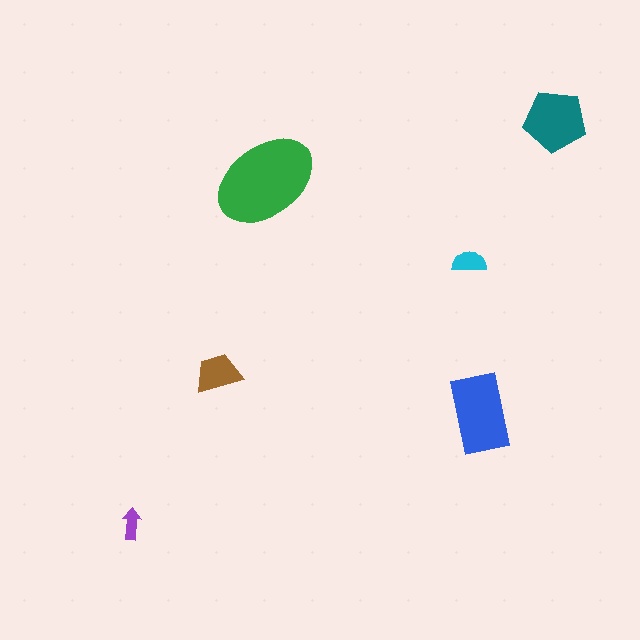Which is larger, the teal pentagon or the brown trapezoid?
The teal pentagon.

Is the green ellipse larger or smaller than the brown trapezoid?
Larger.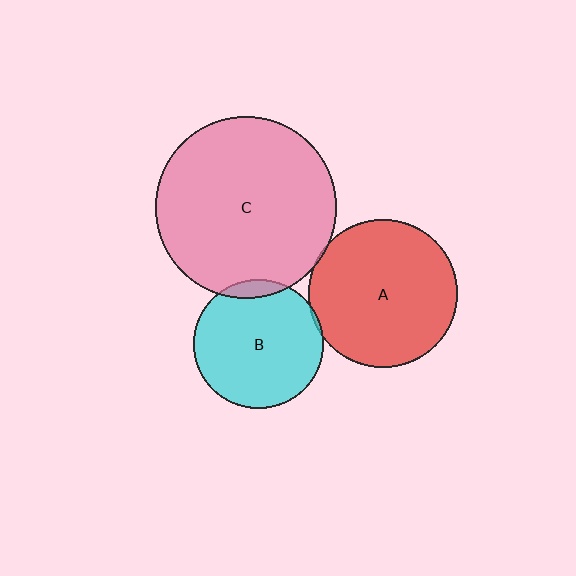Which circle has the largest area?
Circle C (pink).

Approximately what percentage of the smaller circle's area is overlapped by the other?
Approximately 5%.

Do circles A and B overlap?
Yes.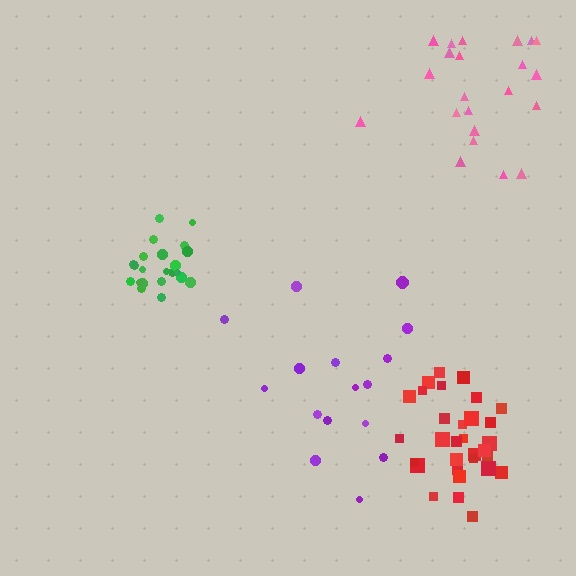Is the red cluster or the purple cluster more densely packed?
Red.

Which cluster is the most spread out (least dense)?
Purple.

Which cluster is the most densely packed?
Green.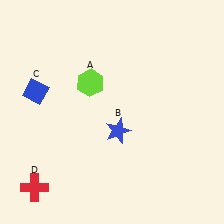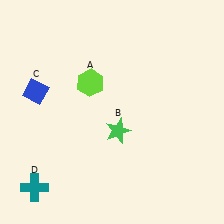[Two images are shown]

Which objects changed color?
B changed from blue to green. D changed from red to teal.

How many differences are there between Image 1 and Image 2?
There are 2 differences between the two images.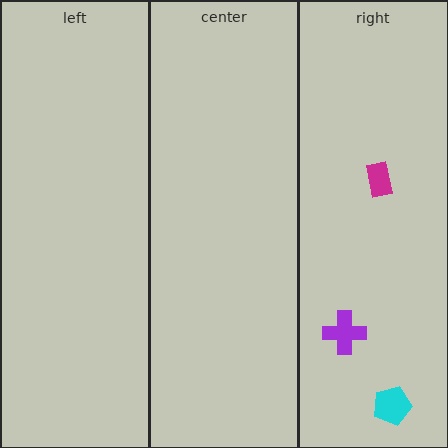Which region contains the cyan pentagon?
The right region.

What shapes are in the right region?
The purple cross, the cyan pentagon, the magenta rectangle.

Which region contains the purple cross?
The right region.